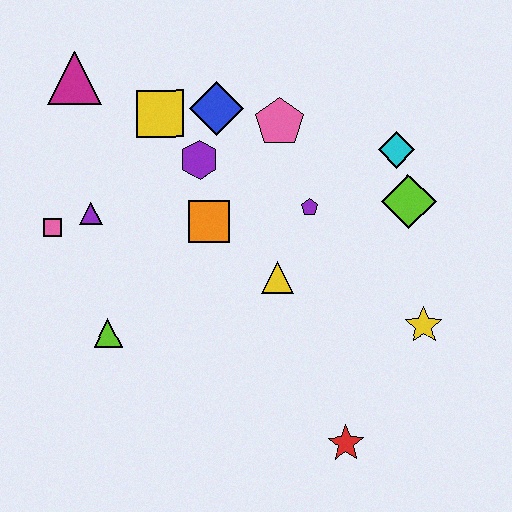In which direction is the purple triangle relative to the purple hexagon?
The purple triangle is to the left of the purple hexagon.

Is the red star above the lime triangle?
No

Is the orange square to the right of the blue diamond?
No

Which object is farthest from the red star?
The magenta triangle is farthest from the red star.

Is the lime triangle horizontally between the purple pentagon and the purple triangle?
Yes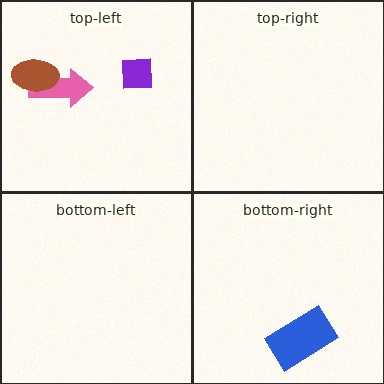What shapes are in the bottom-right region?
The blue rectangle.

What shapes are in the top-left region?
The pink arrow, the purple square, the brown ellipse.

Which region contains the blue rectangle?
The bottom-right region.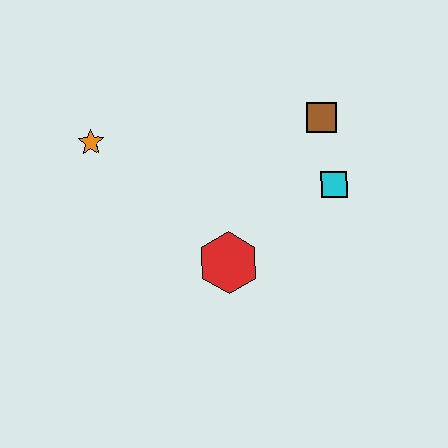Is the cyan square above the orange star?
No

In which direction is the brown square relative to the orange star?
The brown square is to the right of the orange star.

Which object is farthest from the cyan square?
The orange star is farthest from the cyan square.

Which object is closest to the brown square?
The cyan square is closest to the brown square.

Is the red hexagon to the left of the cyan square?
Yes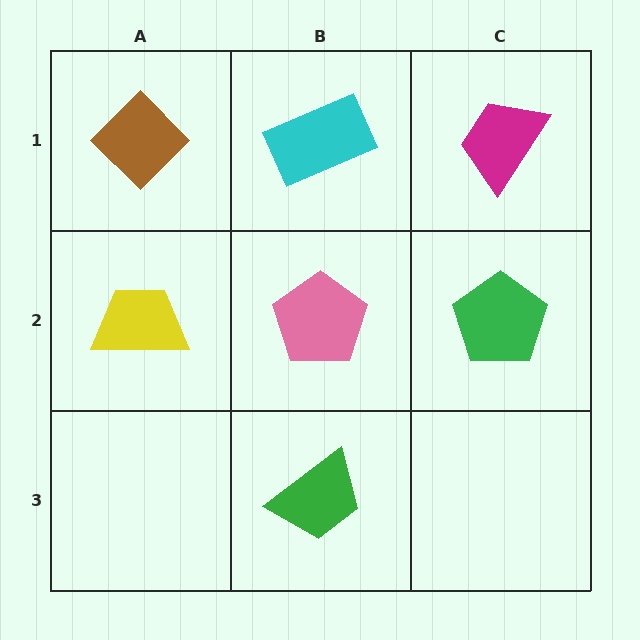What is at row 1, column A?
A brown diamond.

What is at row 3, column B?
A green trapezoid.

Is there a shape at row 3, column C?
No, that cell is empty.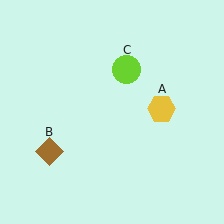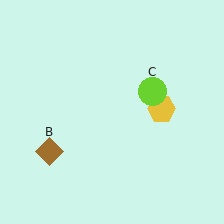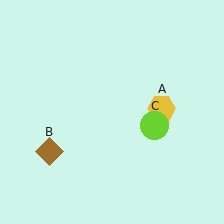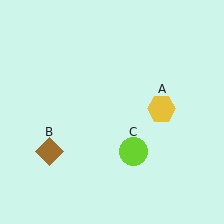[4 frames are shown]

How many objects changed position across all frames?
1 object changed position: lime circle (object C).